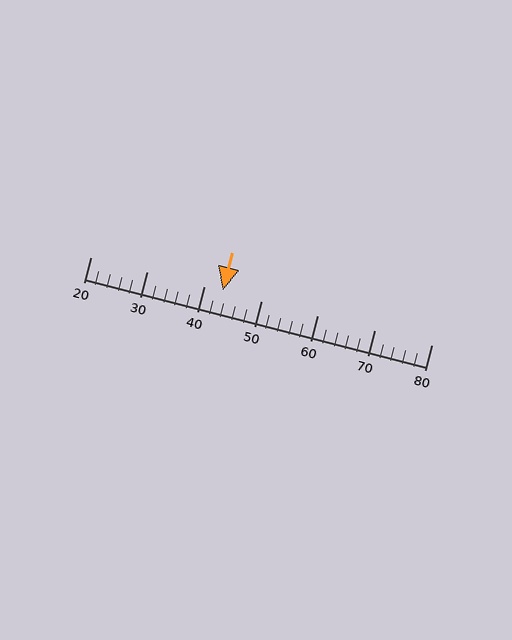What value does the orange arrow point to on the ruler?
The orange arrow points to approximately 43.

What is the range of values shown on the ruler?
The ruler shows values from 20 to 80.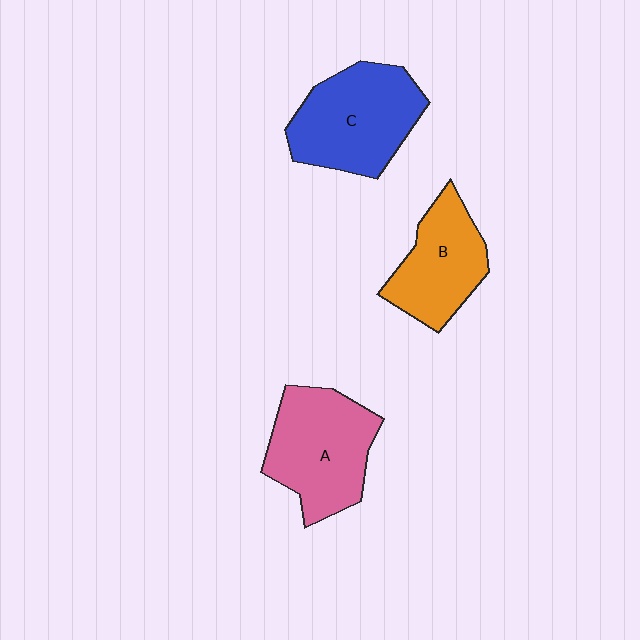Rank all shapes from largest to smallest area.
From largest to smallest: C (blue), A (pink), B (orange).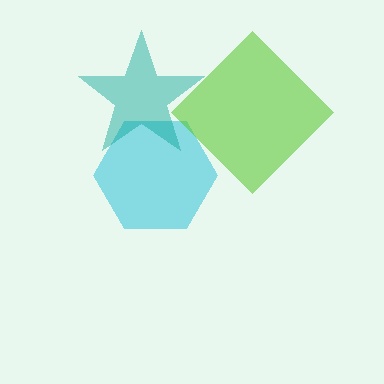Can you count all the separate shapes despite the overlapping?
Yes, there are 3 separate shapes.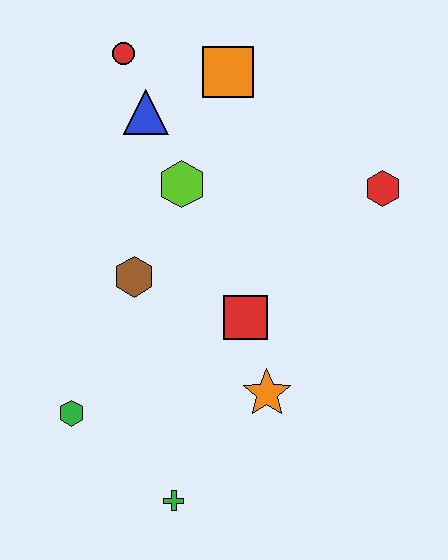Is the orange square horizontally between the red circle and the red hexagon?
Yes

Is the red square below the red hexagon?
Yes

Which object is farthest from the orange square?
The green cross is farthest from the orange square.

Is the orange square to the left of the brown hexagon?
No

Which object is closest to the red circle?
The blue triangle is closest to the red circle.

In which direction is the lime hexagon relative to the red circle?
The lime hexagon is below the red circle.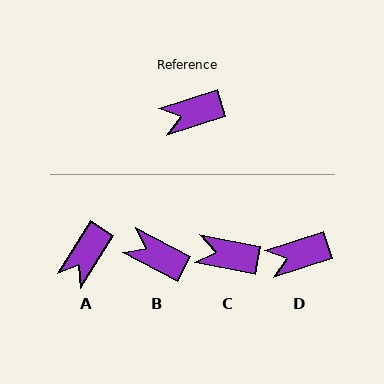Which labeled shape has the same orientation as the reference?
D.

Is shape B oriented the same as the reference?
No, it is off by about 45 degrees.